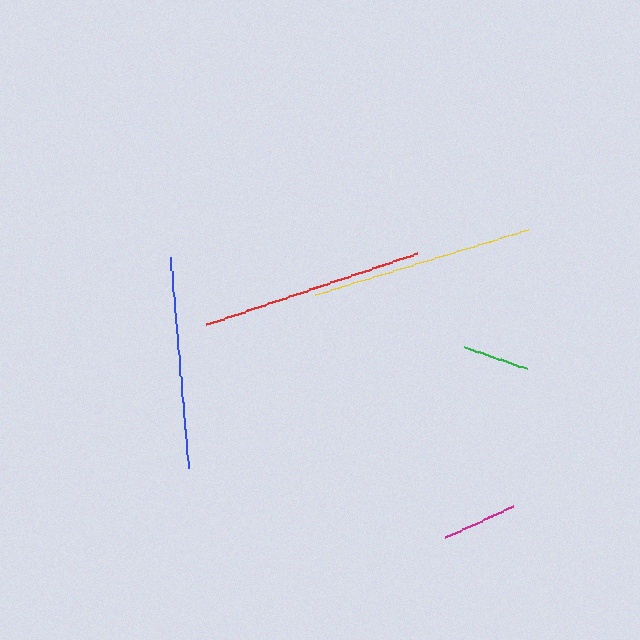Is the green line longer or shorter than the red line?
The red line is longer than the green line.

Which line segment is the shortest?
The green line is the shortest at approximately 66 pixels.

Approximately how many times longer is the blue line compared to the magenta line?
The blue line is approximately 2.8 times the length of the magenta line.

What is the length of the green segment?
The green segment is approximately 66 pixels long.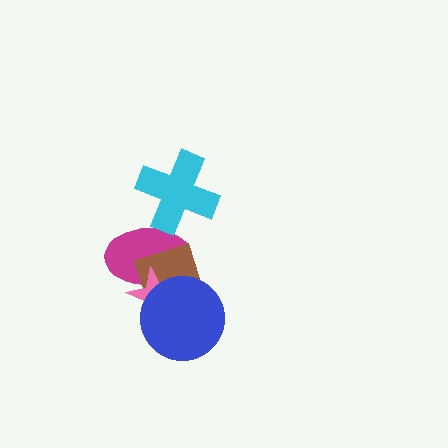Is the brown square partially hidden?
Yes, it is partially covered by another shape.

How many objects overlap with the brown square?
3 objects overlap with the brown square.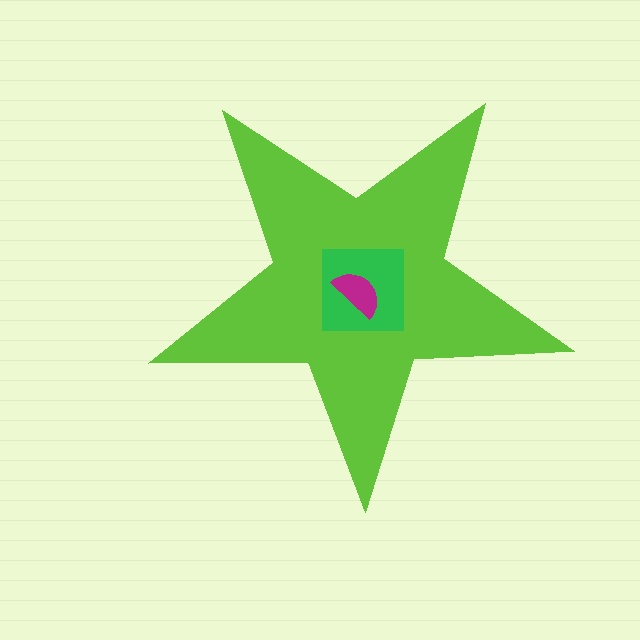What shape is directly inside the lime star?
The green square.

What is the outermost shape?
The lime star.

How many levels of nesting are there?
3.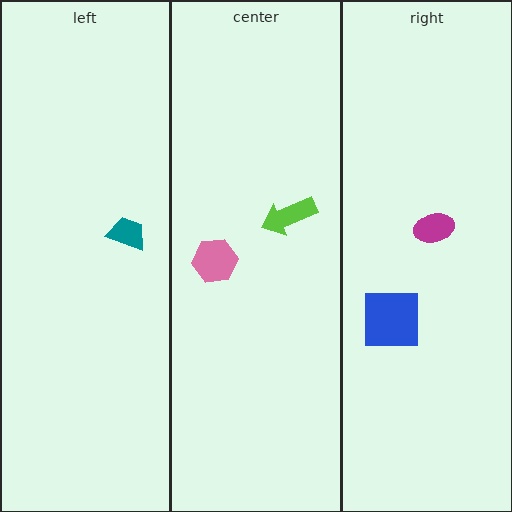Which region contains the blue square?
The right region.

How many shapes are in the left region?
1.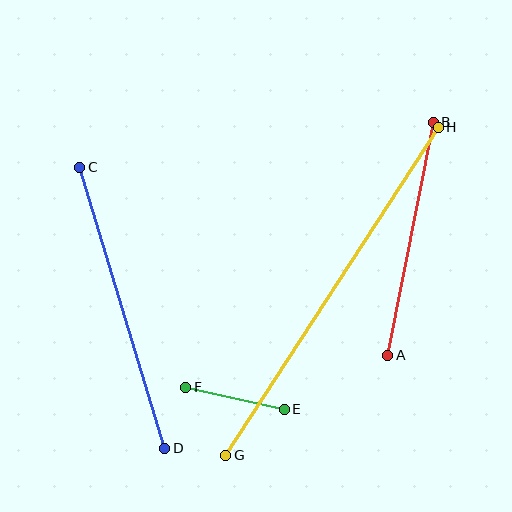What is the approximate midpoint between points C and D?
The midpoint is at approximately (122, 308) pixels.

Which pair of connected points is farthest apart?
Points G and H are farthest apart.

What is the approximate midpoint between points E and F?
The midpoint is at approximately (235, 398) pixels.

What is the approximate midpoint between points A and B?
The midpoint is at approximately (411, 239) pixels.